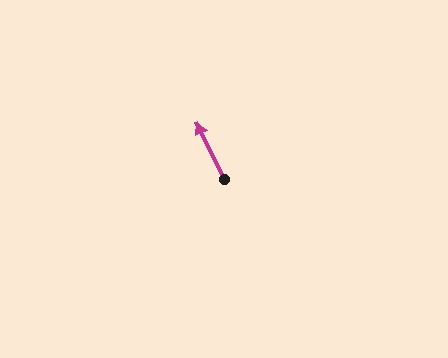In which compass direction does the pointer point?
Northwest.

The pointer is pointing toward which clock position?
Roughly 11 o'clock.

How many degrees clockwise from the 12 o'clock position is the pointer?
Approximately 334 degrees.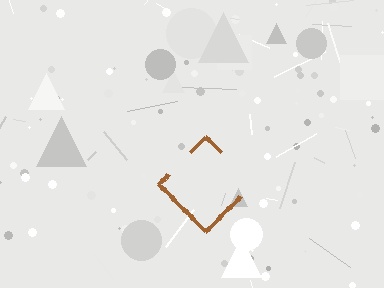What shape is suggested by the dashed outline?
The dashed outline suggests a diamond.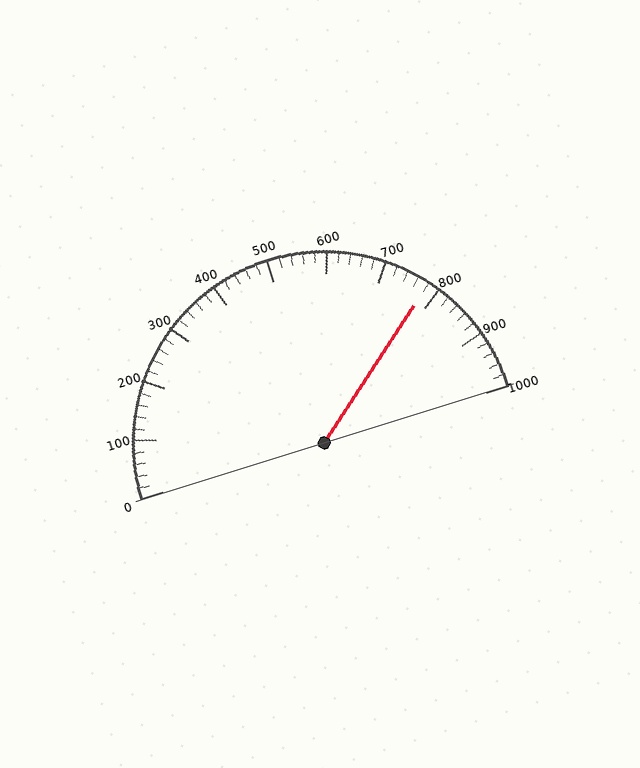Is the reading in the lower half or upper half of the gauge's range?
The reading is in the upper half of the range (0 to 1000).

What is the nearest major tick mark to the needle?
The nearest major tick mark is 800.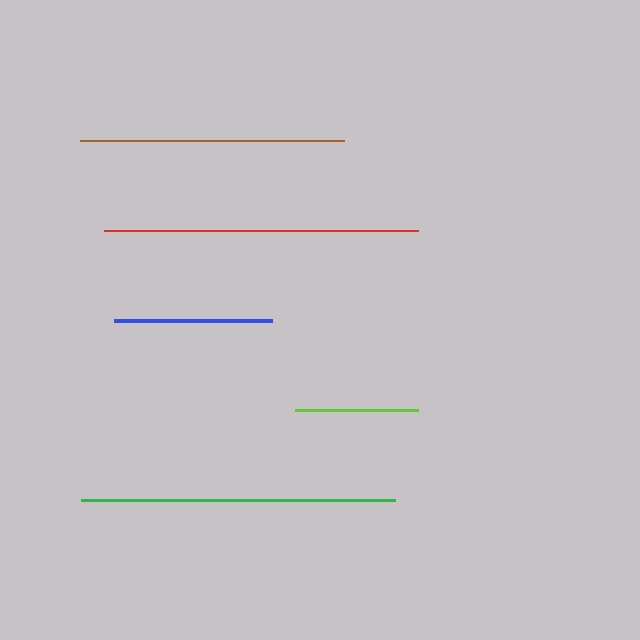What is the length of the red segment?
The red segment is approximately 314 pixels long.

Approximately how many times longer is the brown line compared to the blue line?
The brown line is approximately 1.7 times the length of the blue line.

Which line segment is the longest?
The green line is the longest at approximately 314 pixels.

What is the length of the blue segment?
The blue segment is approximately 157 pixels long.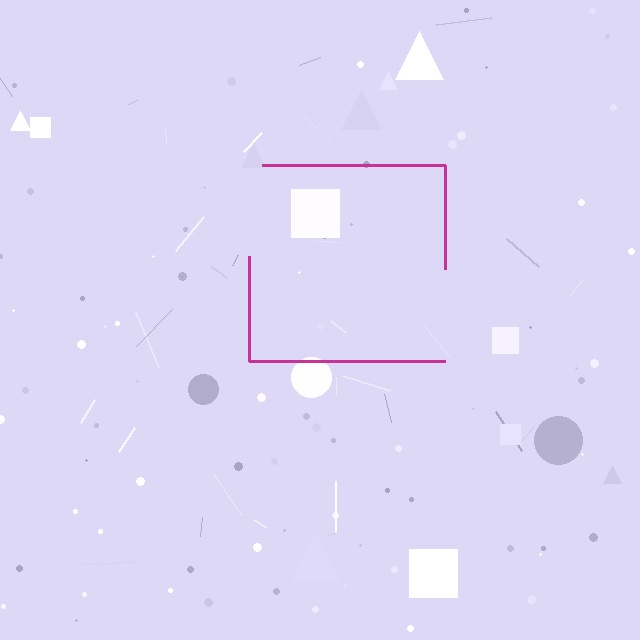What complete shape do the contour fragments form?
The contour fragments form a square.